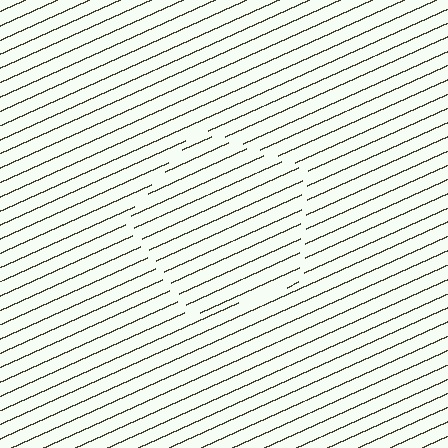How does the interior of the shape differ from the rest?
The interior of the shape contains the same grating, shifted by half a period — the contour is defined by the phase discontinuity where line-ends from the inner and outer gratings abut.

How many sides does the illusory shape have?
5 sides — the line-ends trace a pentagon.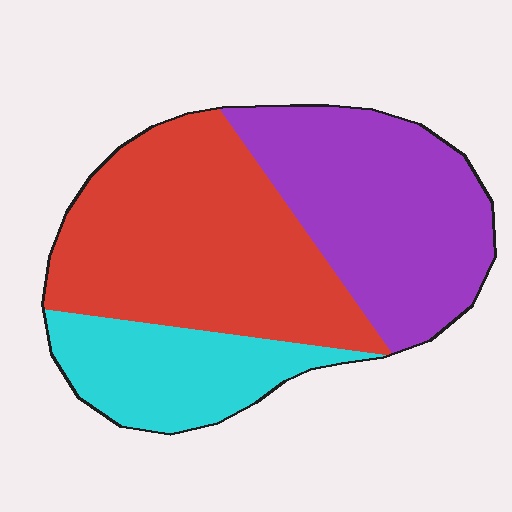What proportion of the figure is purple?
Purple covers roughly 35% of the figure.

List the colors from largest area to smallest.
From largest to smallest: red, purple, cyan.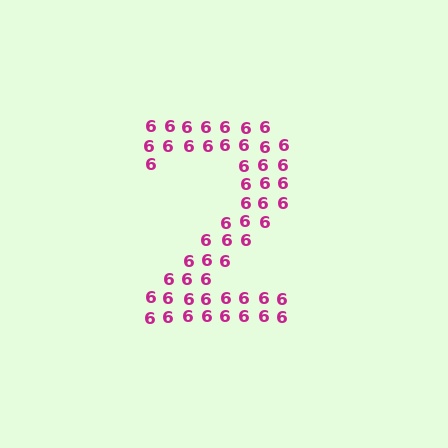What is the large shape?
The large shape is the digit 2.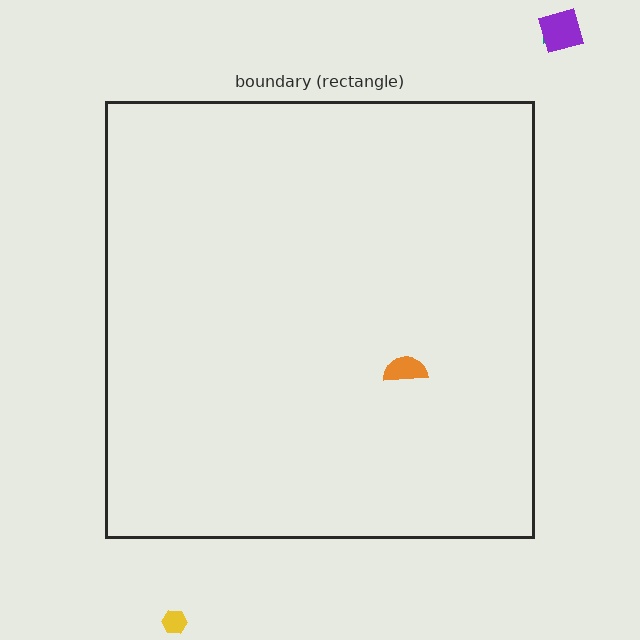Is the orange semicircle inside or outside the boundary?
Inside.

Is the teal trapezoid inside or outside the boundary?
Outside.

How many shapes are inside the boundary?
1 inside, 3 outside.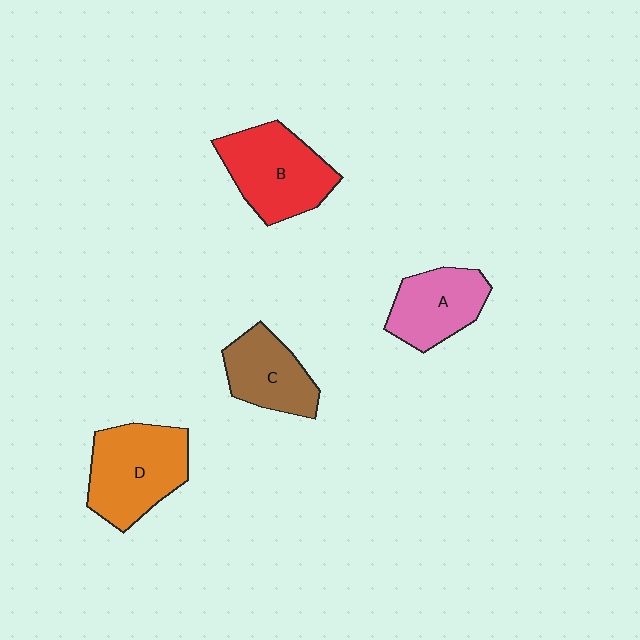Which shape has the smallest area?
Shape C (brown).